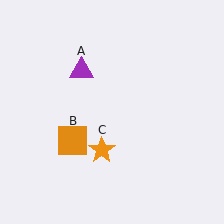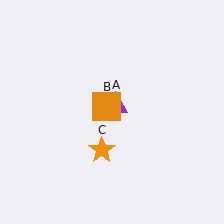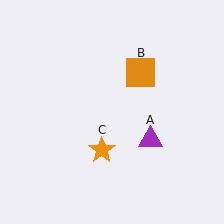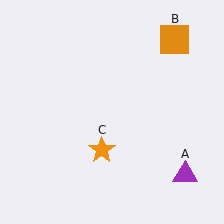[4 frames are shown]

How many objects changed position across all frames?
2 objects changed position: purple triangle (object A), orange square (object B).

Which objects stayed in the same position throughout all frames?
Orange star (object C) remained stationary.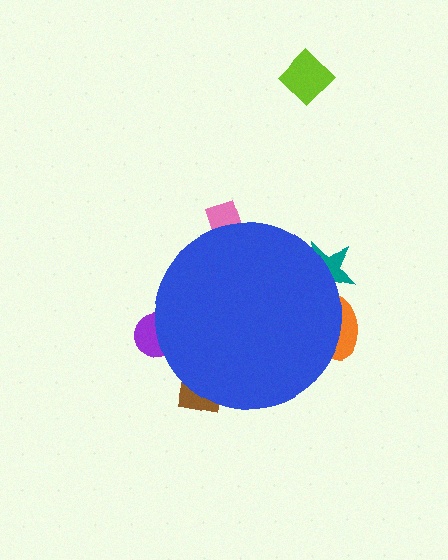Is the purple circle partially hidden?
Yes, the purple circle is partially hidden behind the blue circle.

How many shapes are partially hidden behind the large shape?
5 shapes are partially hidden.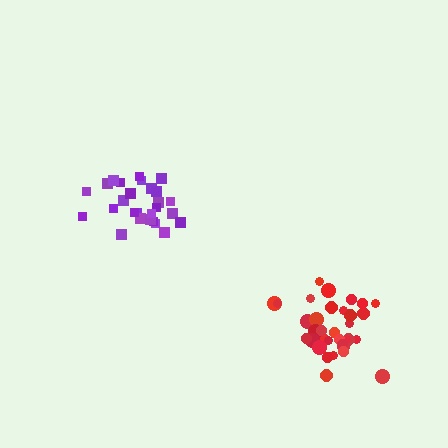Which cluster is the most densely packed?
Red.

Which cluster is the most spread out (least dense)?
Purple.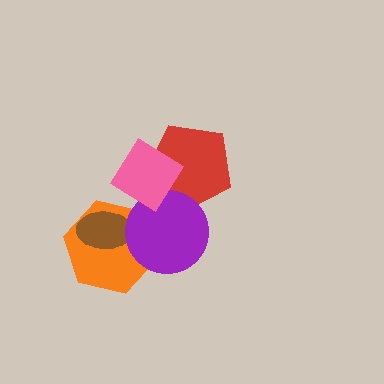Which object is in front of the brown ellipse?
The purple circle is in front of the brown ellipse.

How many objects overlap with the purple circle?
4 objects overlap with the purple circle.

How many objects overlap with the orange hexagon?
2 objects overlap with the orange hexagon.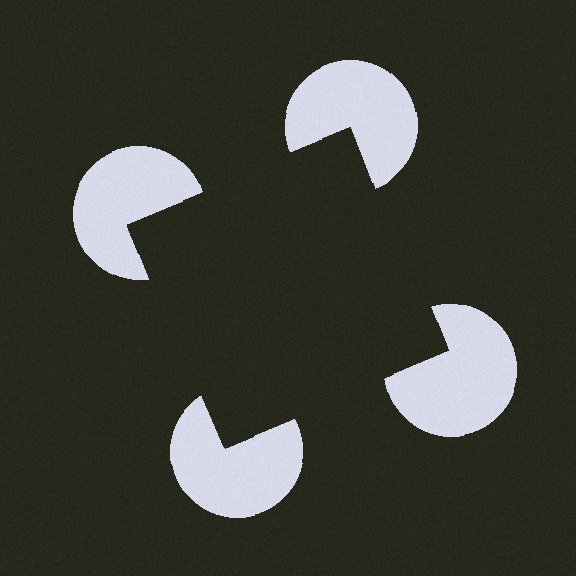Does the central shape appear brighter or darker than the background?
It typically appears slightly darker than the background, even though no actual brightness change is drawn.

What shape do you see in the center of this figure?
An illusory square — its edges are inferred from the aligned wedge cuts in the pac-man discs, not physically drawn.